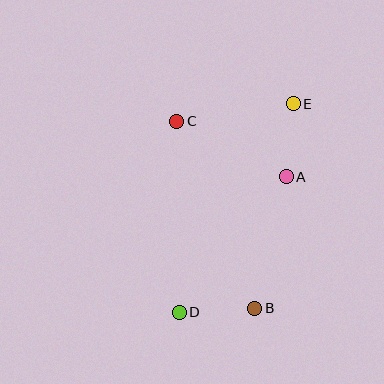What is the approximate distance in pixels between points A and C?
The distance between A and C is approximately 123 pixels.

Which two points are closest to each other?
Points A and E are closest to each other.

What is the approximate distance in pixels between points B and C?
The distance between B and C is approximately 203 pixels.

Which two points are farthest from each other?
Points D and E are farthest from each other.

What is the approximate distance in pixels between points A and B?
The distance between A and B is approximately 135 pixels.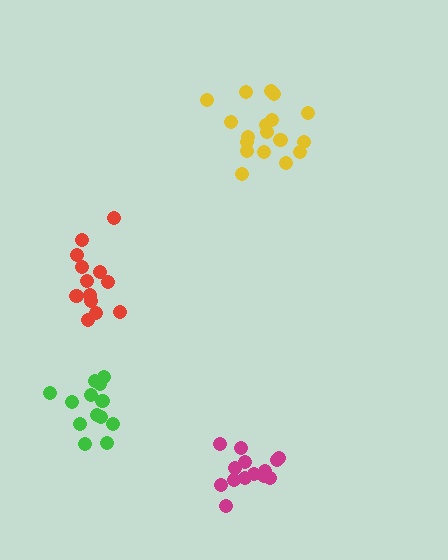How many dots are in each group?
Group 1: 14 dots, Group 2: 14 dots, Group 3: 14 dots, Group 4: 18 dots (60 total).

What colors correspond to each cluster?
The clusters are colored: green, red, magenta, yellow.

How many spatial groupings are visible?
There are 4 spatial groupings.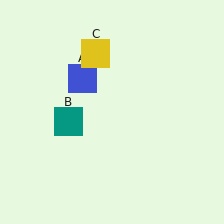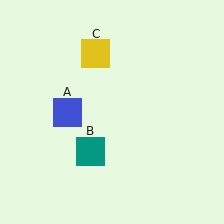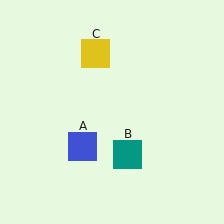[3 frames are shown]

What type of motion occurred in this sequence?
The blue square (object A), teal square (object B) rotated counterclockwise around the center of the scene.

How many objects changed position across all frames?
2 objects changed position: blue square (object A), teal square (object B).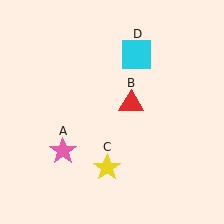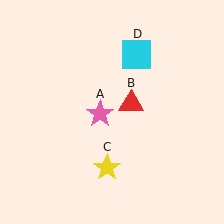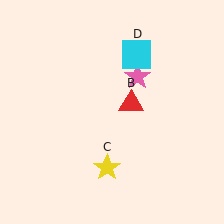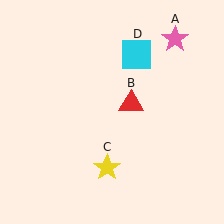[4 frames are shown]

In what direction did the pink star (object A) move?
The pink star (object A) moved up and to the right.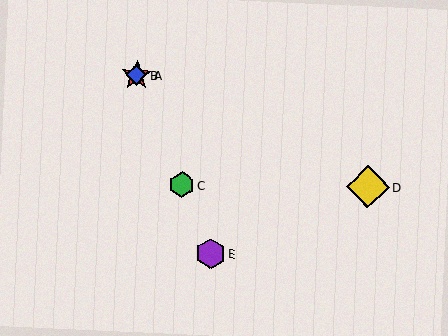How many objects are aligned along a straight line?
4 objects (A, B, C, E) are aligned along a straight line.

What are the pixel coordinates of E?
Object E is at (211, 254).